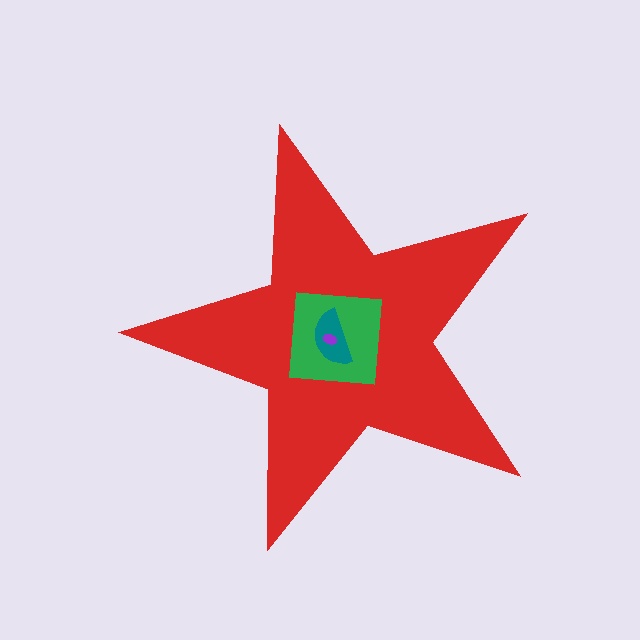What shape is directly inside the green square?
The teal semicircle.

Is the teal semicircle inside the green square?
Yes.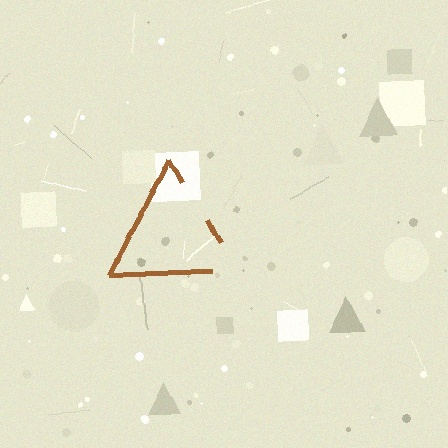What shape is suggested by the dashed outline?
The dashed outline suggests a triangle.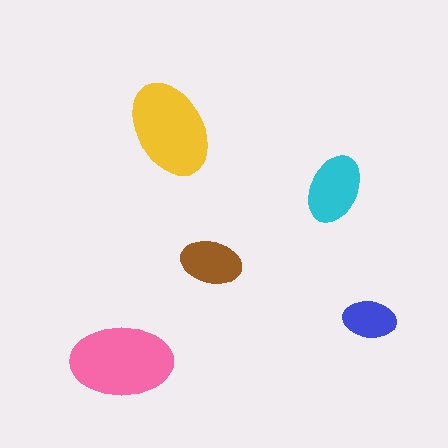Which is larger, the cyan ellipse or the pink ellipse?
The pink one.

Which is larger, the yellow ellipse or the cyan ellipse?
The yellow one.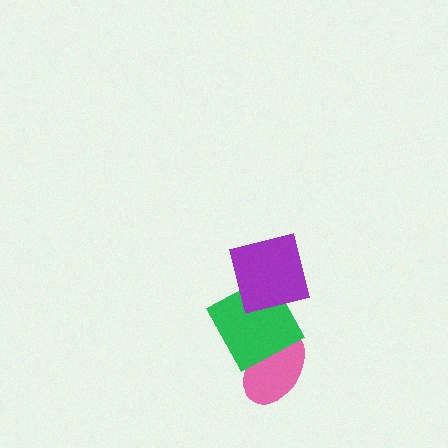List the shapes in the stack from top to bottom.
From top to bottom: the purple square, the green square, the pink ellipse.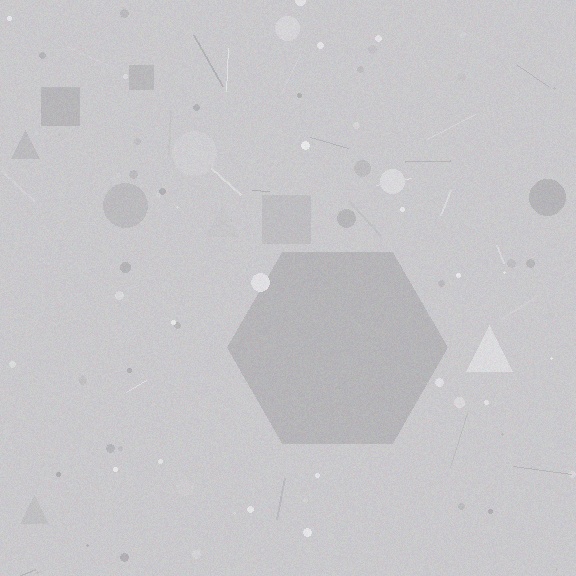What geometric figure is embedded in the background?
A hexagon is embedded in the background.